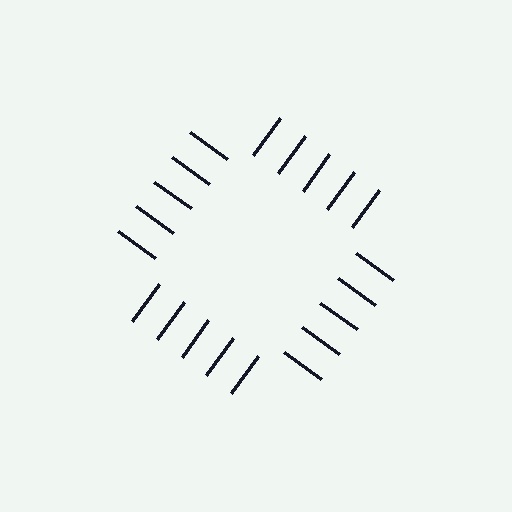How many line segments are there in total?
20 — 5 along each of the 4 edges.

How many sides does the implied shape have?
4 sides — the line-ends trace a square.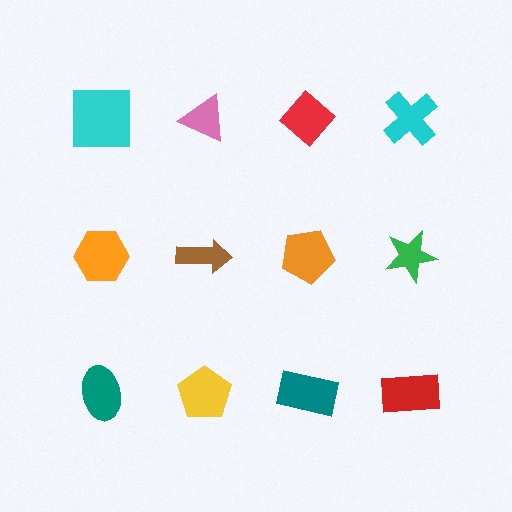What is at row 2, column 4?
A green star.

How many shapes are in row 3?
4 shapes.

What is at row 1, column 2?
A pink triangle.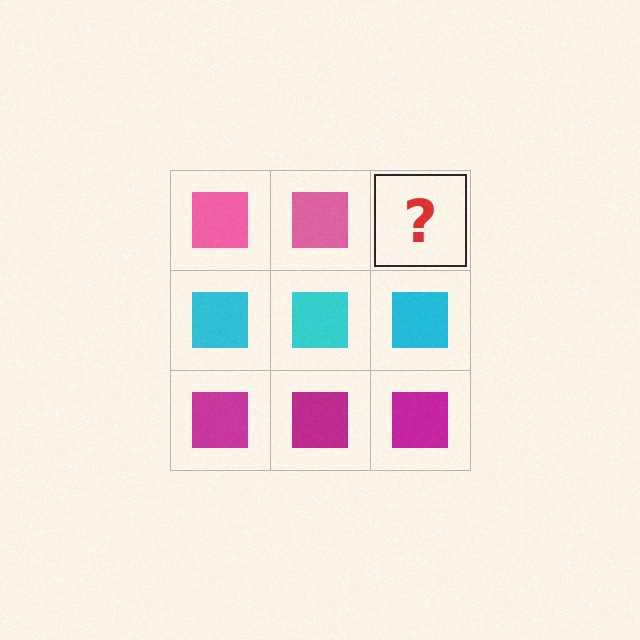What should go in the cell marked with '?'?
The missing cell should contain a pink square.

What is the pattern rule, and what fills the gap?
The rule is that each row has a consistent color. The gap should be filled with a pink square.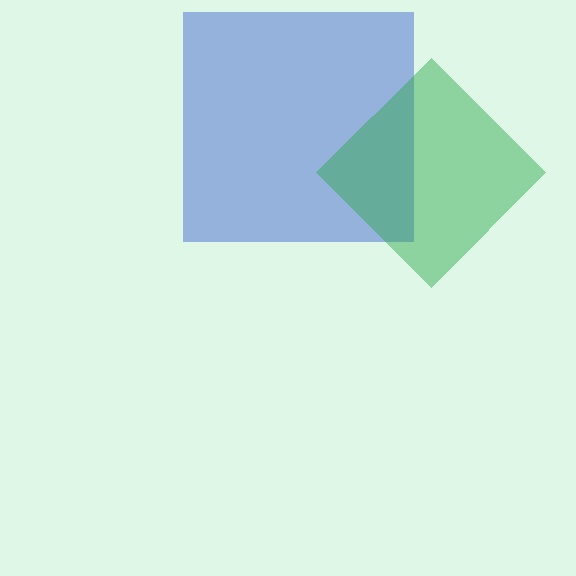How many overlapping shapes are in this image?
There are 2 overlapping shapes in the image.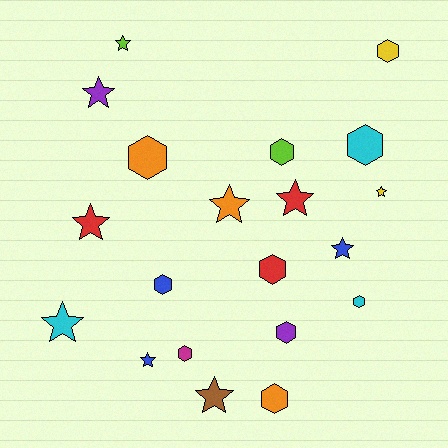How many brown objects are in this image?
There is 1 brown object.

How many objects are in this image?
There are 20 objects.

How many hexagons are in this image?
There are 10 hexagons.